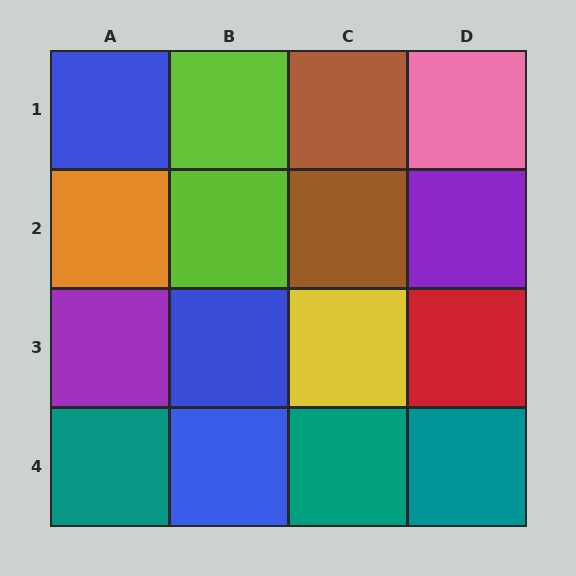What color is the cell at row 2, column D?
Purple.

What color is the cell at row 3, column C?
Yellow.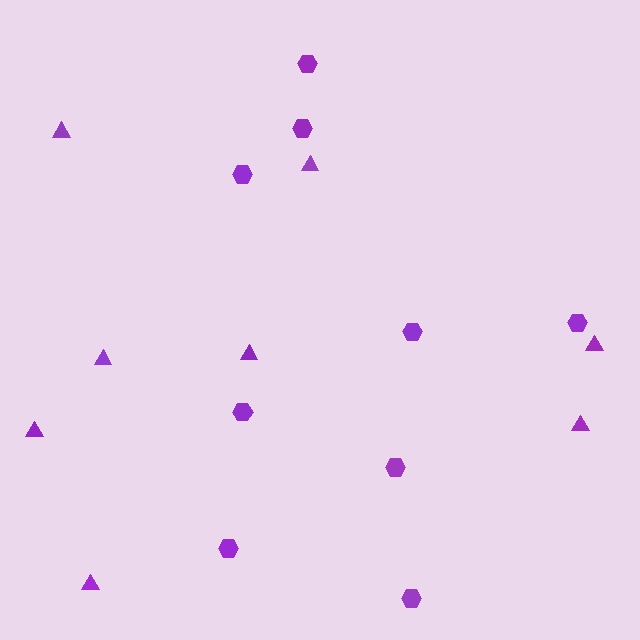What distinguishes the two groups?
There are 2 groups: one group of hexagons (9) and one group of triangles (8).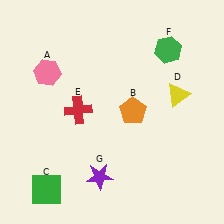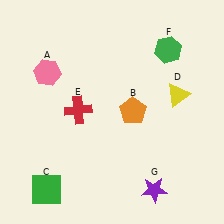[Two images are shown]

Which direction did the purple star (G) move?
The purple star (G) moved right.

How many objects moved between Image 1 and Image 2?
1 object moved between the two images.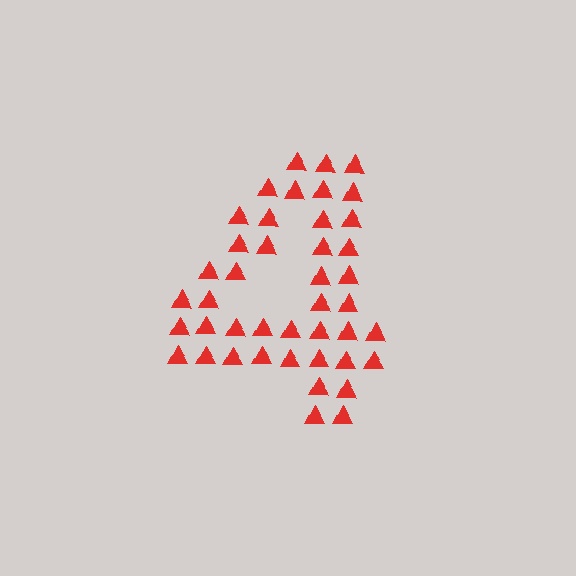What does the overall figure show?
The overall figure shows the digit 4.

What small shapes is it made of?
It is made of small triangles.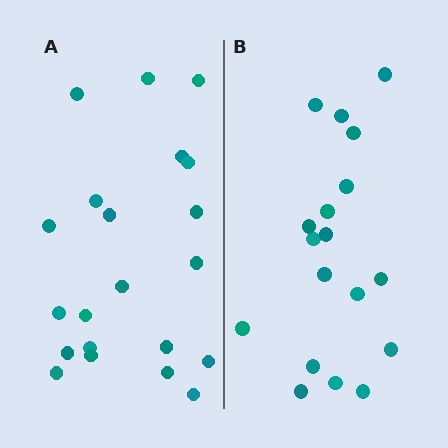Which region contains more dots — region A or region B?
Region A (the left region) has more dots.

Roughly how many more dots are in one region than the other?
Region A has just a few more — roughly 2 or 3 more dots than region B.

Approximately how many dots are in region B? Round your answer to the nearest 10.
About 20 dots. (The exact count is 18, which rounds to 20.)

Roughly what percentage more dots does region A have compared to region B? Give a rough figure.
About 15% more.